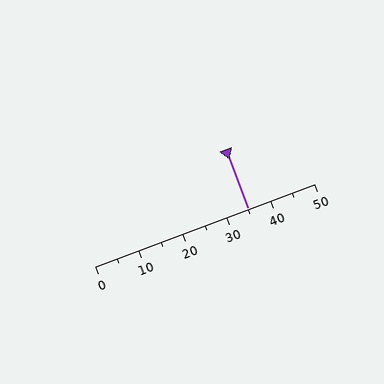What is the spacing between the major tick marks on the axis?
The major ticks are spaced 10 apart.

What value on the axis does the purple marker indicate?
The marker indicates approximately 35.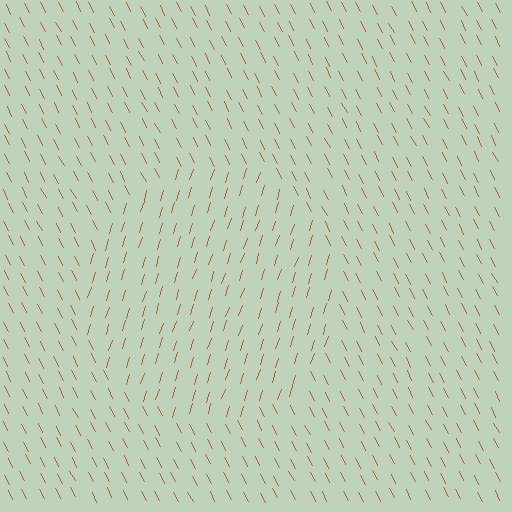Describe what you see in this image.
The image is filled with small brown line segments. A circle region in the image has lines oriented differently from the surrounding lines, creating a visible texture boundary.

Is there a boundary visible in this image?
Yes, there is a texture boundary formed by a change in line orientation.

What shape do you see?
I see a circle.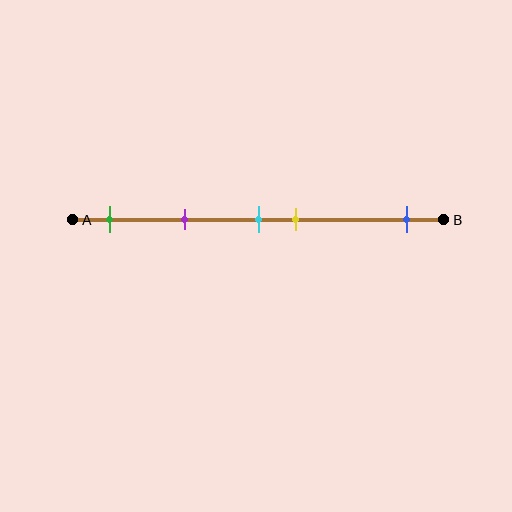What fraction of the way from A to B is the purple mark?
The purple mark is approximately 30% (0.3) of the way from A to B.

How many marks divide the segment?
There are 5 marks dividing the segment.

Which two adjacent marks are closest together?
The cyan and yellow marks are the closest adjacent pair.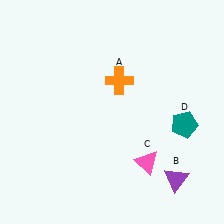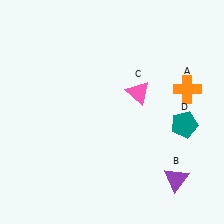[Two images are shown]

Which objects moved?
The objects that moved are: the orange cross (A), the pink triangle (C).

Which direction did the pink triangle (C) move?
The pink triangle (C) moved up.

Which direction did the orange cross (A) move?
The orange cross (A) moved right.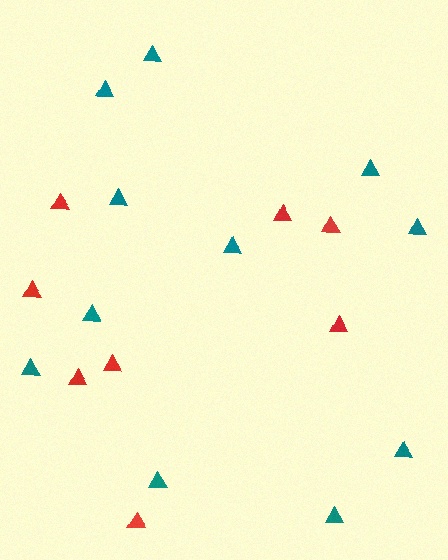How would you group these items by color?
There are 2 groups: one group of red triangles (8) and one group of teal triangles (11).